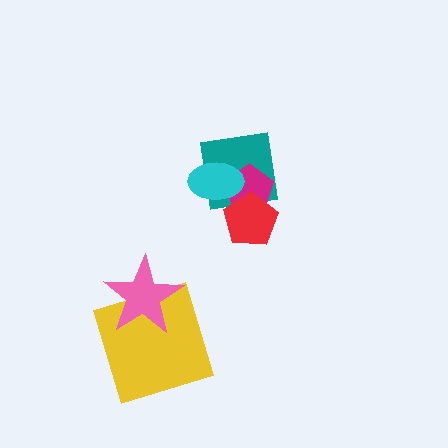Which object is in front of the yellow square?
The pink star is in front of the yellow square.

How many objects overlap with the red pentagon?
2 objects overlap with the red pentagon.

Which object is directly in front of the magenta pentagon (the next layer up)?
The red pentagon is directly in front of the magenta pentagon.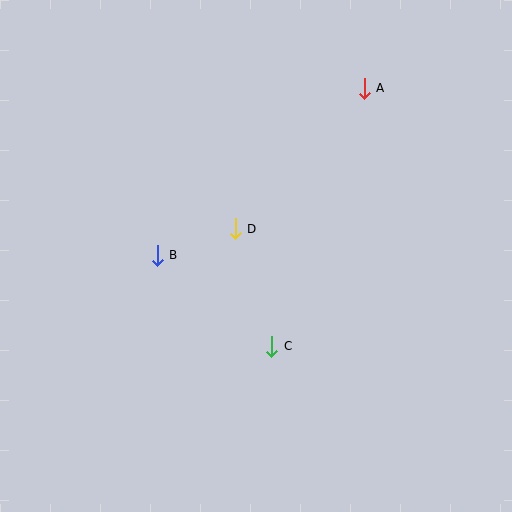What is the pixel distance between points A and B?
The distance between A and B is 266 pixels.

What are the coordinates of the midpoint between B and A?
The midpoint between B and A is at (261, 172).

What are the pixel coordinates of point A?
Point A is at (364, 88).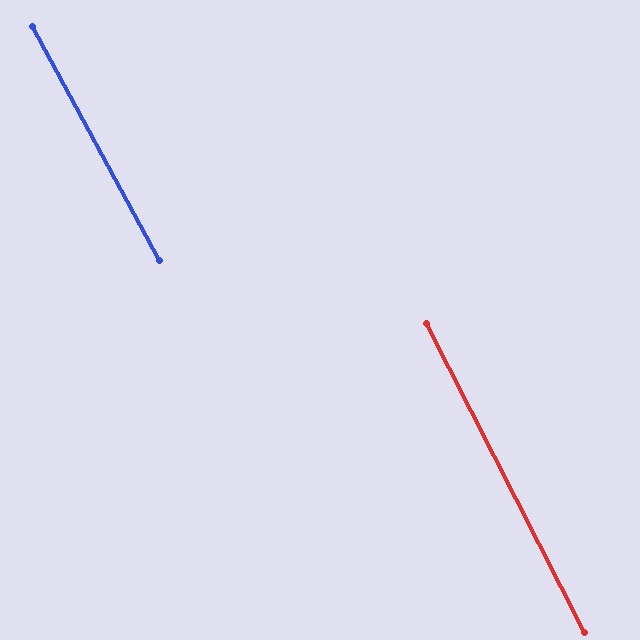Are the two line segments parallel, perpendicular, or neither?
Parallel — their directions differ by only 1.4°.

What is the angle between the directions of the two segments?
Approximately 1 degree.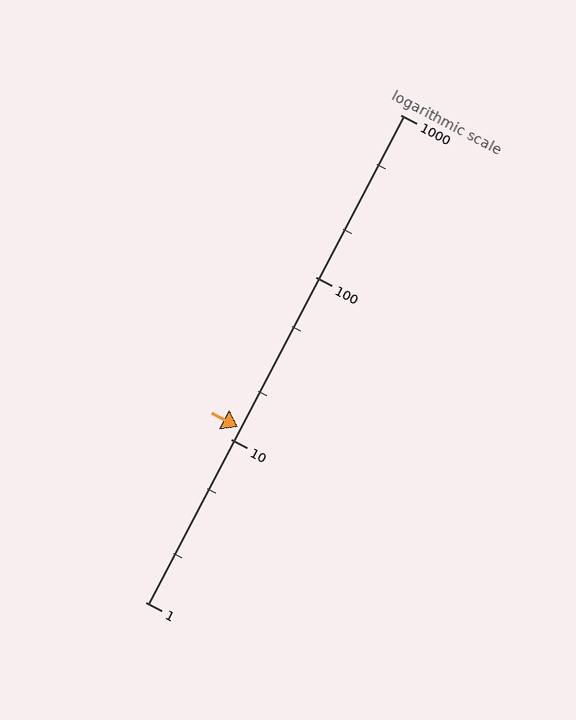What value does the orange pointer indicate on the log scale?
The pointer indicates approximately 12.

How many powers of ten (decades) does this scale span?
The scale spans 3 decades, from 1 to 1000.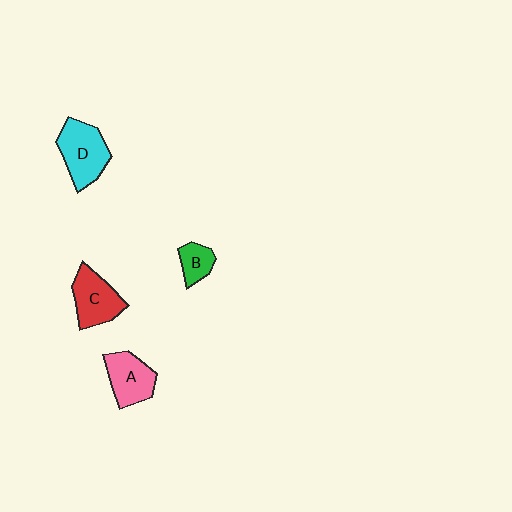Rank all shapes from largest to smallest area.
From largest to smallest: D (cyan), C (red), A (pink), B (green).